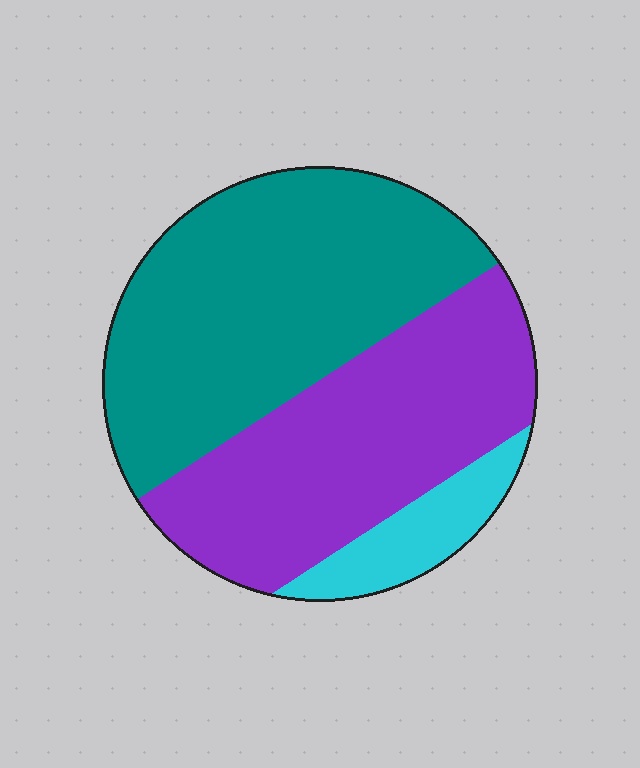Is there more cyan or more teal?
Teal.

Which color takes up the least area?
Cyan, at roughly 10%.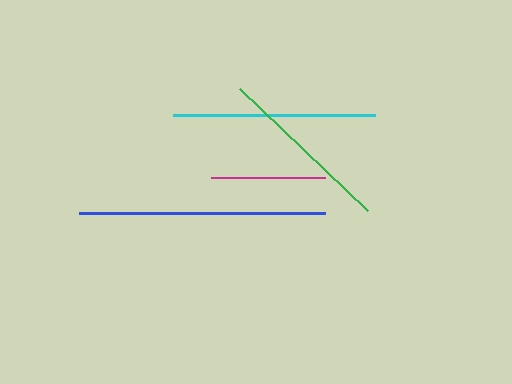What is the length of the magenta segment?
The magenta segment is approximately 114 pixels long.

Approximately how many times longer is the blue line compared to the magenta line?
The blue line is approximately 2.2 times the length of the magenta line.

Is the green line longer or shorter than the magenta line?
The green line is longer than the magenta line.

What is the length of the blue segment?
The blue segment is approximately 246 pixels long.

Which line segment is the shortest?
The magenta line is the shortest at approximately 114 pixels.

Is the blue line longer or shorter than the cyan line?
The blue line is longer than the cyan line.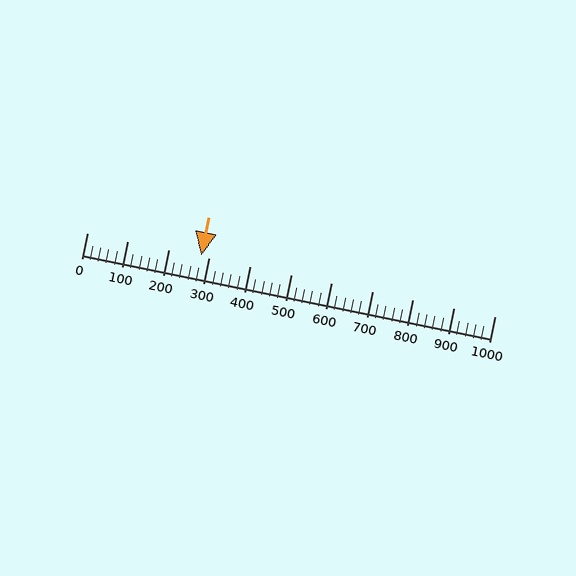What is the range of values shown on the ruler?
The ruler shows values from 0 to 1000.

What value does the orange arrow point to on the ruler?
The orange arrow points to approximately 280.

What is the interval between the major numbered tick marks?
The major tick marks are spaced 100 units apart.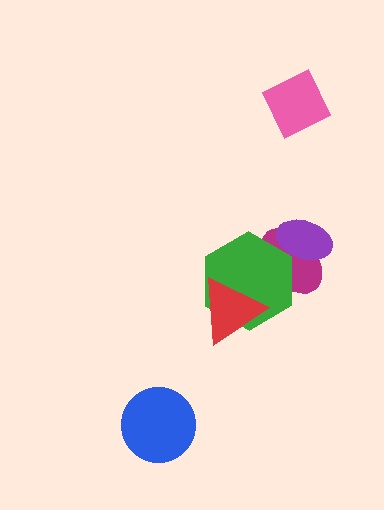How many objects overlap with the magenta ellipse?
2 objects overlap with the magenta ellipse.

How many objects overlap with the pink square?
0 objects overlap with the pink square.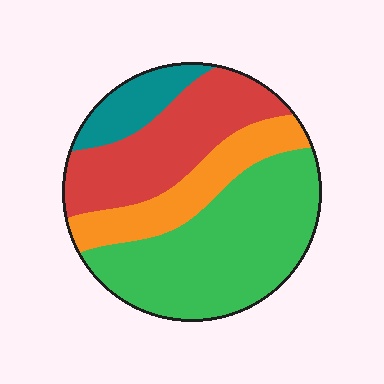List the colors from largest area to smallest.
From largest to smallest: green, red, orange, teal.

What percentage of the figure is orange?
Orange covers roughly 20% of the figure.